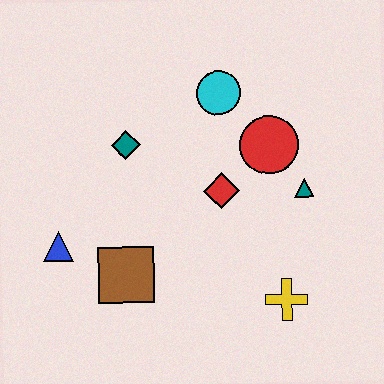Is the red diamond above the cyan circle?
No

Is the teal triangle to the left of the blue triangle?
No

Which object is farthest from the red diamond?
The blue triangle is farthest from the red diamond.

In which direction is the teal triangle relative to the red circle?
The teal triangle is below the red circle.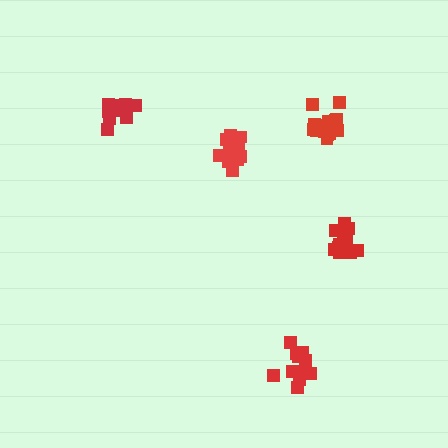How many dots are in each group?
Group 1: 14 dots, Group 2: 15 dots, Group 3: 12 dots, Group 4: 13 dots, Group 5: 12 dots (66 total).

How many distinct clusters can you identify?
There are 5 distinct clusters.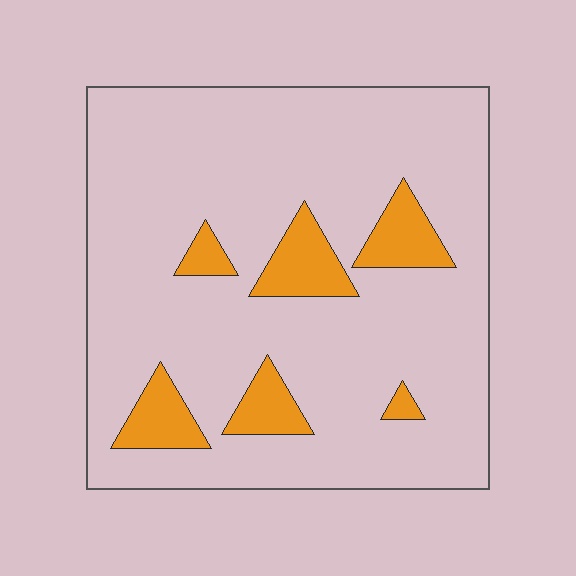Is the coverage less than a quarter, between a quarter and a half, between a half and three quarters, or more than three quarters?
Less than a quarter.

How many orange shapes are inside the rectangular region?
6.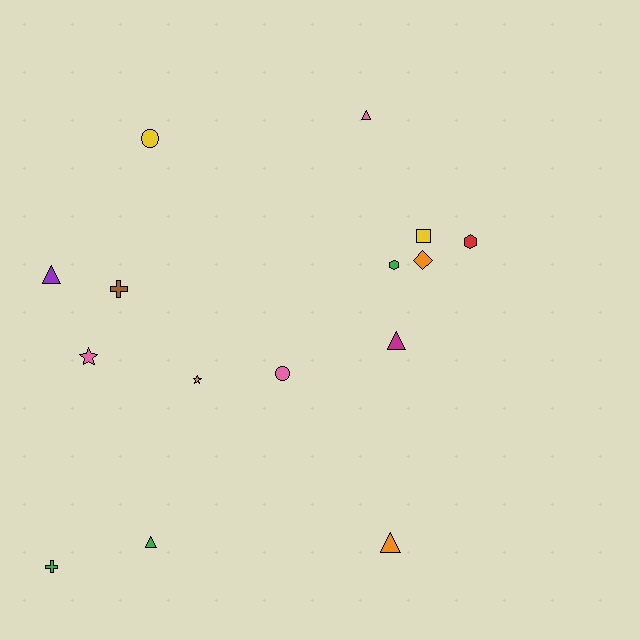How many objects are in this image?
There are 15 objects.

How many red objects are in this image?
There is 1 red object.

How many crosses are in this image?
There are 2 crosses.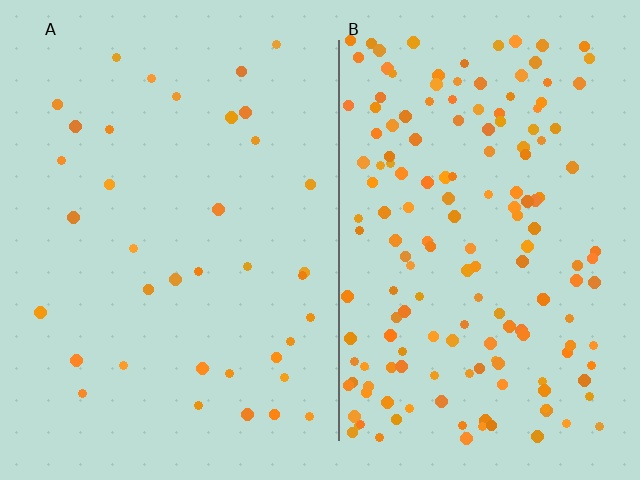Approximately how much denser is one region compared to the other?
Approximately 4.4× — region B over region A.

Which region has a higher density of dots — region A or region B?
B (the right).